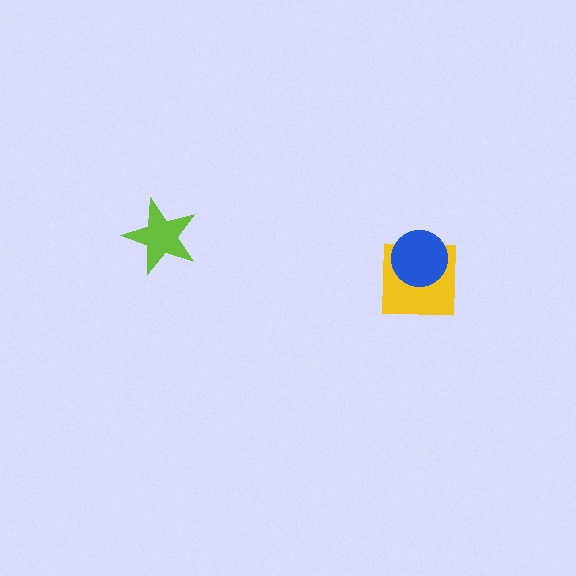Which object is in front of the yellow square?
The blue circle is in front of the yellow square.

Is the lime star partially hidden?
No, no other shape covers it.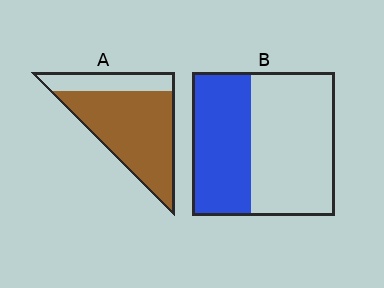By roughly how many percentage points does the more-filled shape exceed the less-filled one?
By roughly 35 percentage points (A over B).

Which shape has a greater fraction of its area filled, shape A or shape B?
Shape A.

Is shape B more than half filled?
No.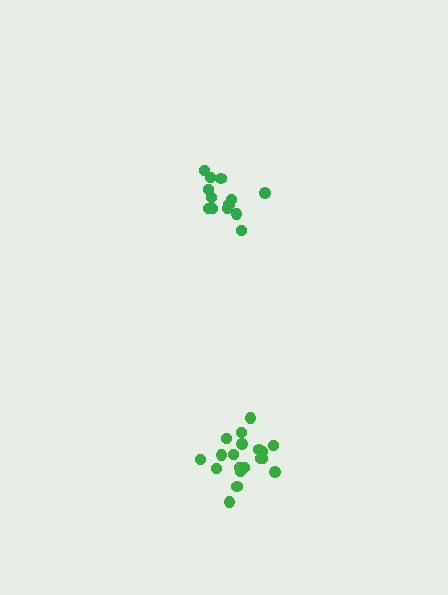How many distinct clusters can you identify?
There are 2 distinct clusters.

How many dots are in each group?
Group 1: 19 dots, Group 2: 13 dots (32 total).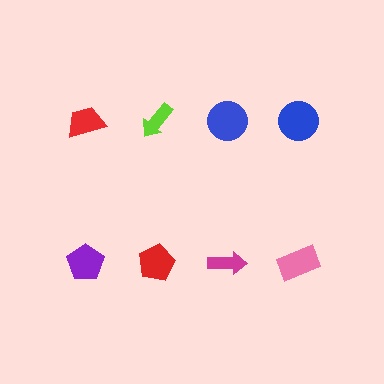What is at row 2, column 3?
A magenta arrow.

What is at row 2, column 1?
A purple pentagon.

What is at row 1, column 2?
A lime arrow.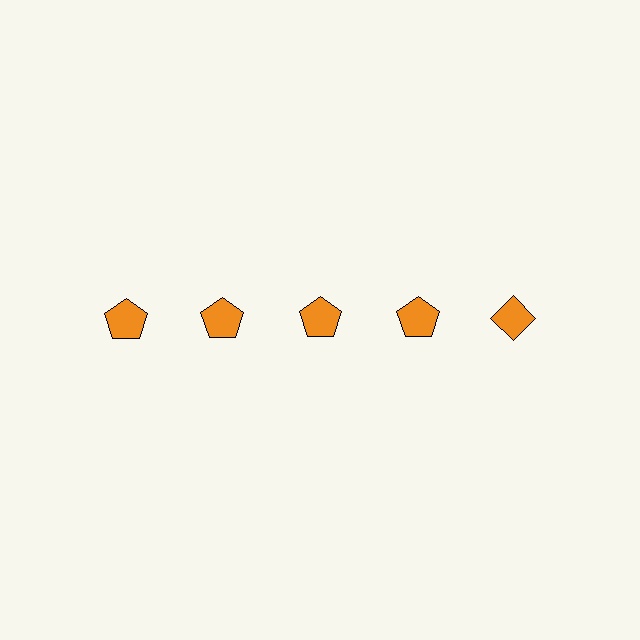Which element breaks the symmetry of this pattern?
The orange diamond in the top row, rightmost column breaks the symmetry. All other shapes are orange pentagons.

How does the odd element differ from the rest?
It has a different shape: diamond instead of pentagon.